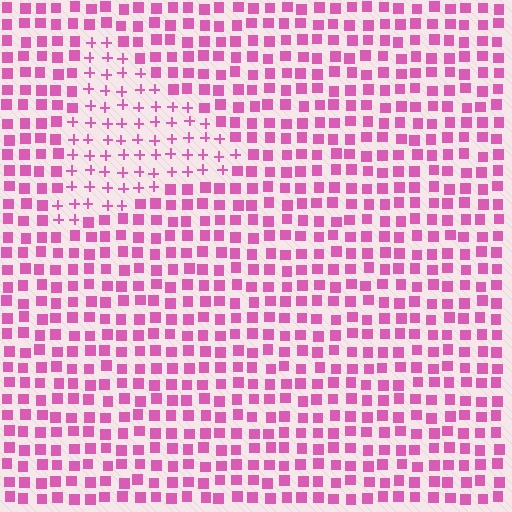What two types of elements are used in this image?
The image uses plus signs inside the triangle region and squares outside it.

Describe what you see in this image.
The image is filled with small pink elements arranged in a uniform grid. A triangle-shaped region contains plus signs, while the surrounding area contains squares. The boundary is defined purely by the change in element shape.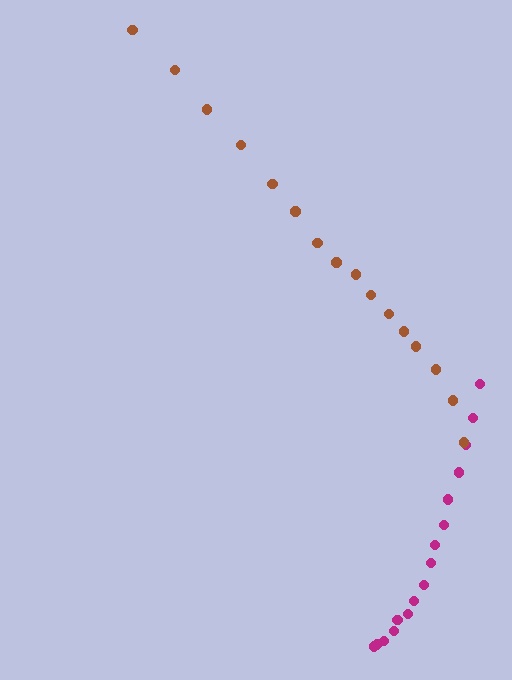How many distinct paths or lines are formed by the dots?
There are 2 distinct paths.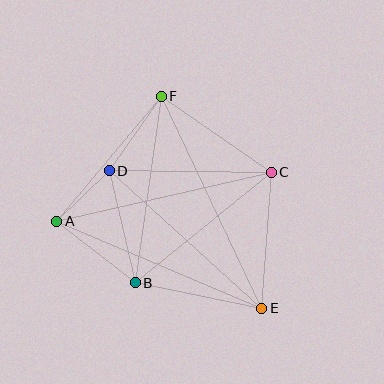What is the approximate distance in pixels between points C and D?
The distance between C and D is approximately 162 pixels.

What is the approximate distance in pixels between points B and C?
The distance between B and C is approximately 175 pixels.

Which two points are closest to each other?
Points A and D are closest to each other.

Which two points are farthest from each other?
Points E and F are farthest from each other.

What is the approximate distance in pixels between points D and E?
The distance between D and E is approximately 205 pixels.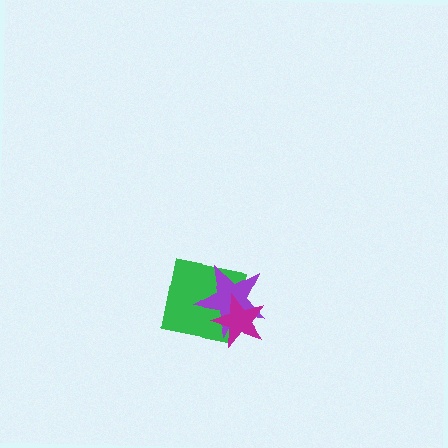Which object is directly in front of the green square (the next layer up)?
The purple star is directly in front of the green square.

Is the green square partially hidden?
Yes, it is partially covered by another shape.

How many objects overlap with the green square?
2 objects overlap with the green square.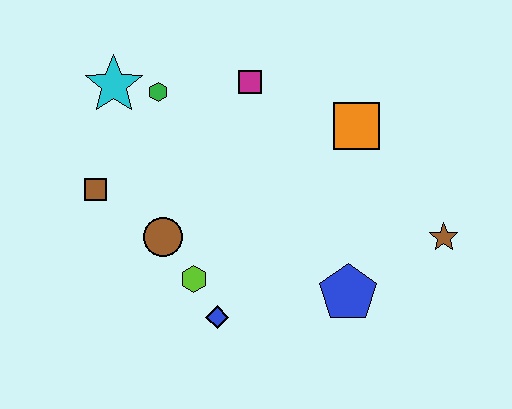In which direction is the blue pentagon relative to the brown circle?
The blue pentagon is to the right of the brown circle.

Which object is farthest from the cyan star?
The brown star is farthest from the cyan star.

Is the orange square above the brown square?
Yes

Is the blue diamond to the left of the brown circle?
No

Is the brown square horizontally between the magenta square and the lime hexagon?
No